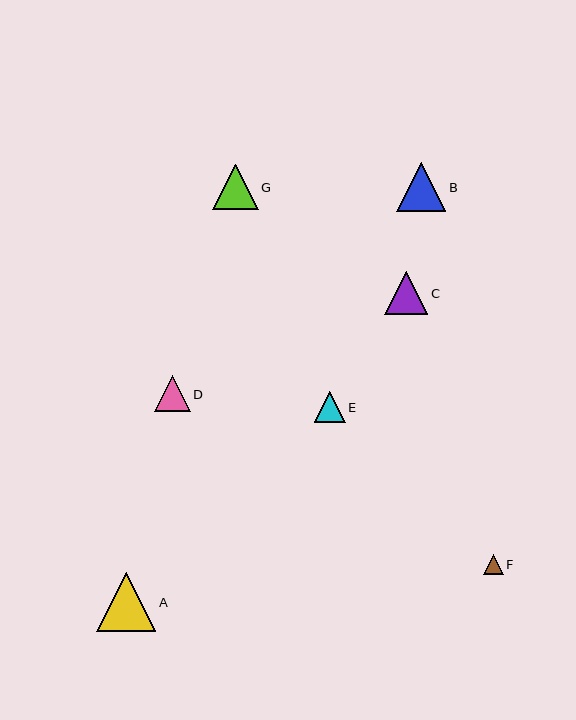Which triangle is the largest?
Triangle A is the largest with a size of approximately 59 pixels.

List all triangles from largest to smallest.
From largest to smallest: A, B, G, C, D, E, F.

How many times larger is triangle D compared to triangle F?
Triangle D is approximately 1.8 times the size of triangle F.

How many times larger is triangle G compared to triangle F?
Triangle G is approximately 2.3 times the size of triangle F.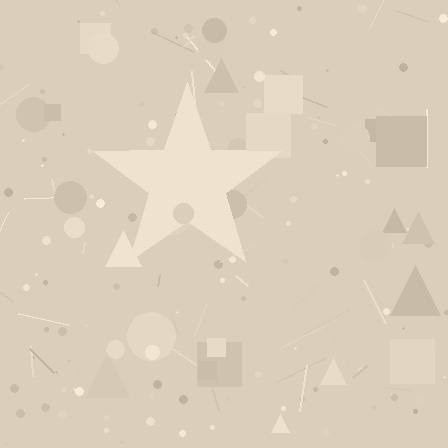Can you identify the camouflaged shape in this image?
The camouflaged shape is a star.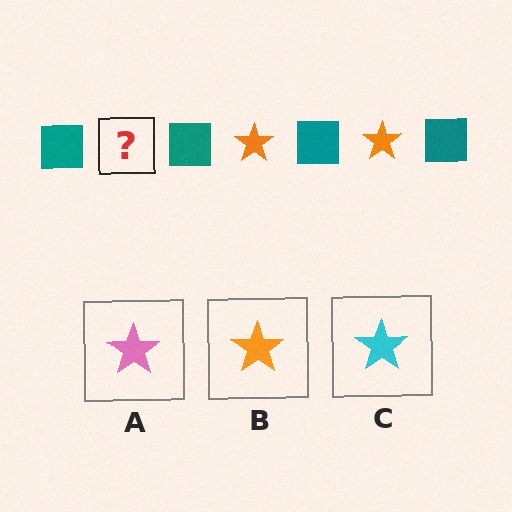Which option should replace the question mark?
Option B.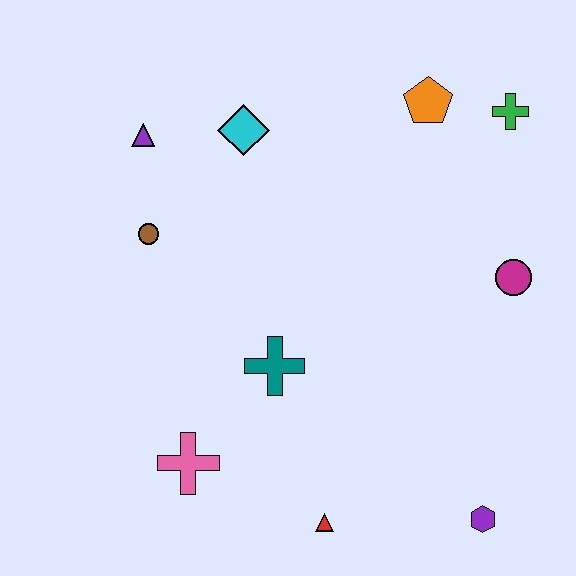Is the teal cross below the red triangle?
No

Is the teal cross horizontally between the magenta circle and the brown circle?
Yes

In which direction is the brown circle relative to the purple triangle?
The brown circle is below the purple triangle.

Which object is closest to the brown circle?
The purple triangle is closest to the brown circle.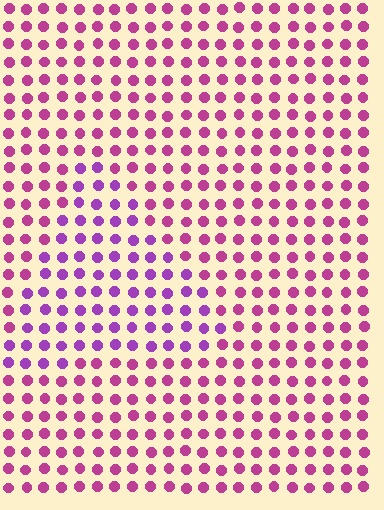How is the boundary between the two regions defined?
The boundary is defined purely by a slight shift in hue (about 32 degrees). Spacing, size, and orientation are identical on both sides.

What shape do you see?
I see a triangle.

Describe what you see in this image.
The image is filled with small magenta elements in a uniform arrangement. A triangle-shaped region is visible where the elements are tinted to a slightly different hue, forming a subtle color boundary.